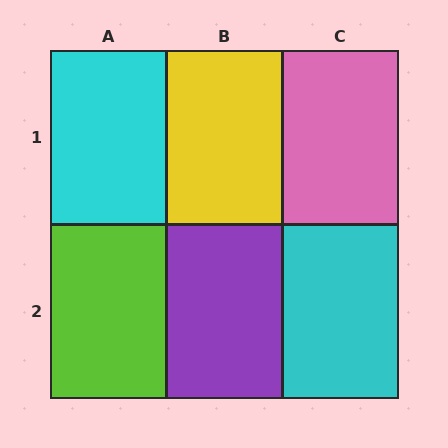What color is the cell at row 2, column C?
Cyan.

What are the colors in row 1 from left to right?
Cyan, yellow, pink.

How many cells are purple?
1 cell is purple.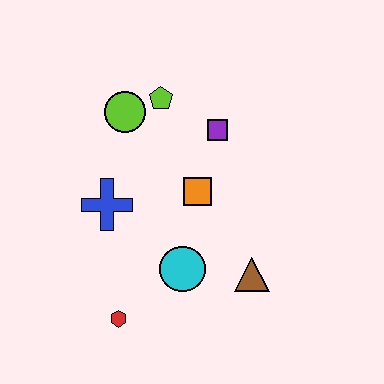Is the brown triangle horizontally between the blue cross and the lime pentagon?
No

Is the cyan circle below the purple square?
Yes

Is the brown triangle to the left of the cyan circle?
No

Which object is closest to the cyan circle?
The brown triangle is closest to the cyan circle.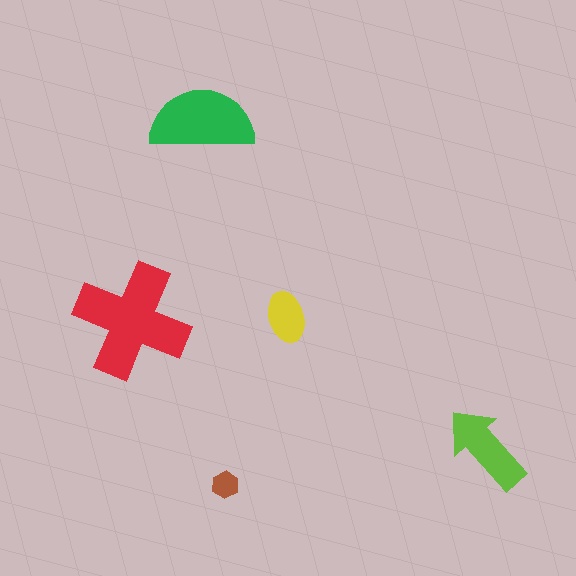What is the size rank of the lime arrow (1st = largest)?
3rd.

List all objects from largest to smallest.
The red cross, the green semicircle, the lime arrow, the yellow ellipse, the brown hexagon.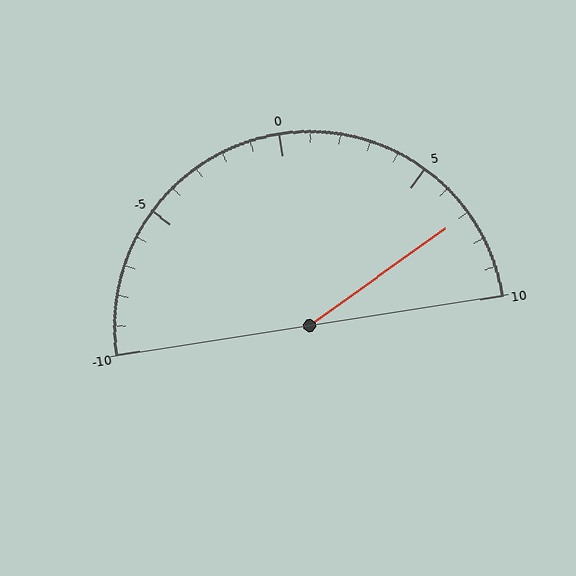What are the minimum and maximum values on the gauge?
The gauge ranges from -10 to 10.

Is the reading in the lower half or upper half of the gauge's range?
The reading is in the upper half of the range (-10 to 10).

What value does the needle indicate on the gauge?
The needle indicates approximately 7.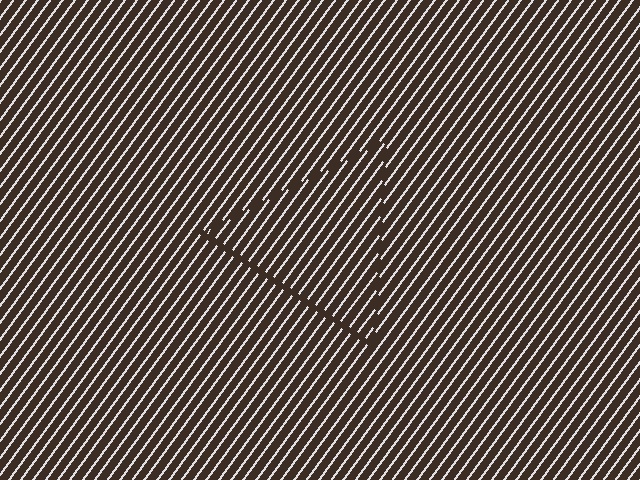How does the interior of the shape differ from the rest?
The interior of the shape contains the same grating, shifted by half a period — the contour is defined by the phase discontinuity where line-ends from the inner and outer gratings abut.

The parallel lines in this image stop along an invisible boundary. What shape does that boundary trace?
An illusory triangle. The interior of the shape contains the same grating, shifted by half a period — the contour is defined by the phase discontinuity where line-ends from the inner and outer gratings abut.